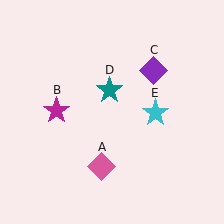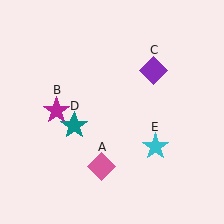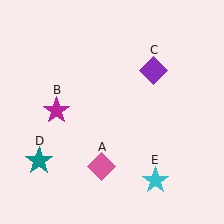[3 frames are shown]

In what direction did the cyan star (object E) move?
The cyan star (object E) moved down.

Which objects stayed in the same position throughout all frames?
Pink diamond (object A) and magenta star (object B) and purple diamond (object C) remained stationary.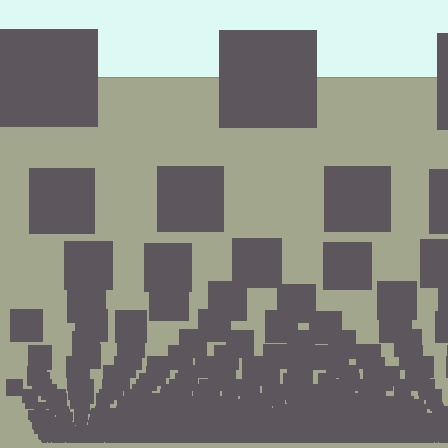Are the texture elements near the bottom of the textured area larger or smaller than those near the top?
Smaller. The gradient is inverted — elements near the bottom are smaller and denser.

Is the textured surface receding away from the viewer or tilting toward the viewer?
The surface appears to tilt toward the viewer. Texture elements get larger and sparser toward the top.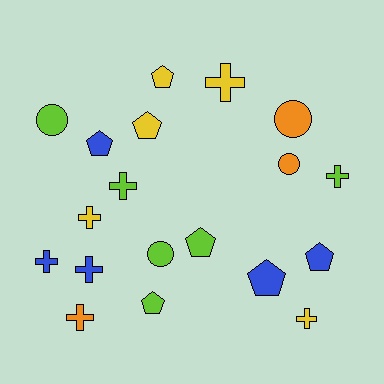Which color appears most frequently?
Lime, with 6 objects.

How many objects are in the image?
There are 19 objects.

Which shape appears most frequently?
Cross, with 8 objects.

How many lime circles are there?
There are 2 lime circles.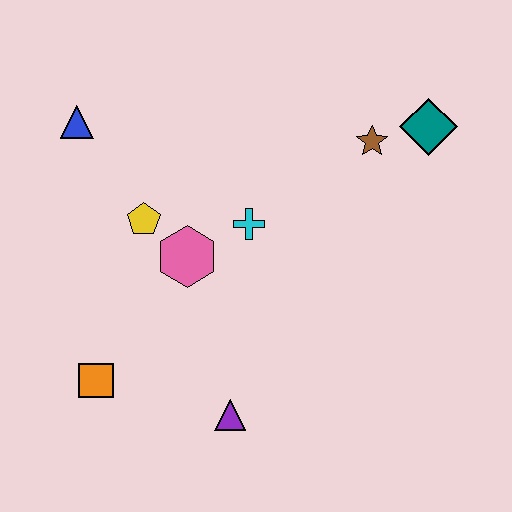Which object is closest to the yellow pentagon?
The pink hexagon is closest to the yellow pentagon.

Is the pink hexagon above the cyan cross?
No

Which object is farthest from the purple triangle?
The teal diamond is farthest from the purple triangle.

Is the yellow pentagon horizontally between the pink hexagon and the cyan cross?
No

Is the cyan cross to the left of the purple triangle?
No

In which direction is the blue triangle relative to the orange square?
The blue triangle is above the orange square.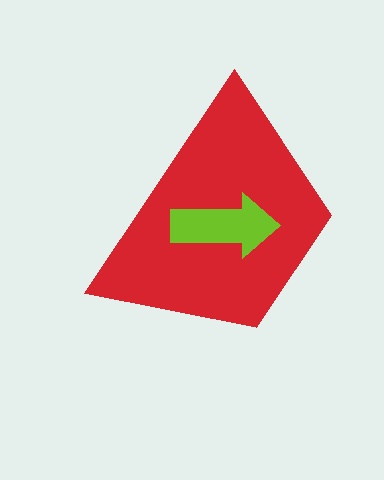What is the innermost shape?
The lime arrow.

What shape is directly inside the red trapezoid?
The lime arrow.